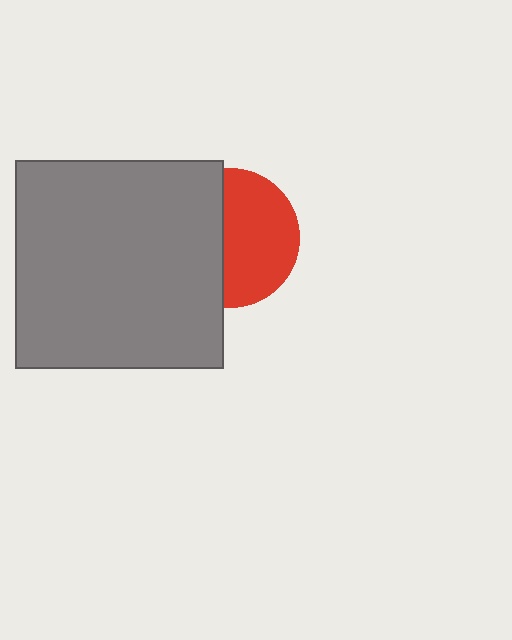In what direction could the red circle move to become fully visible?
The red circle could move right. That would shift it out from behind the gray square entirely.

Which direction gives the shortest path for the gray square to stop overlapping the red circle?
Moving left gives the shortest separation.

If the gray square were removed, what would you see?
You would see the complete red circle.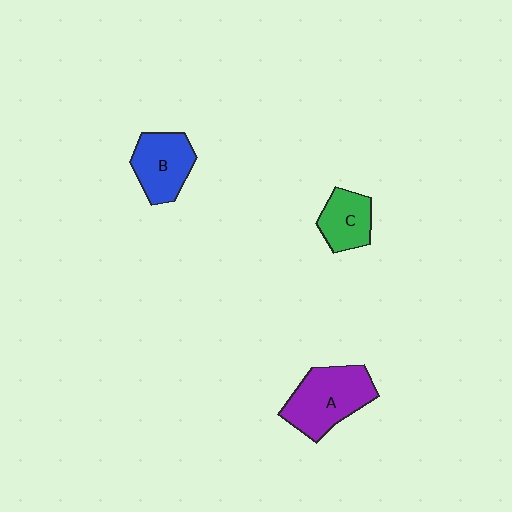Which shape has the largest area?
Shape A (purple).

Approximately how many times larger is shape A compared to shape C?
Approximately 1.7 times.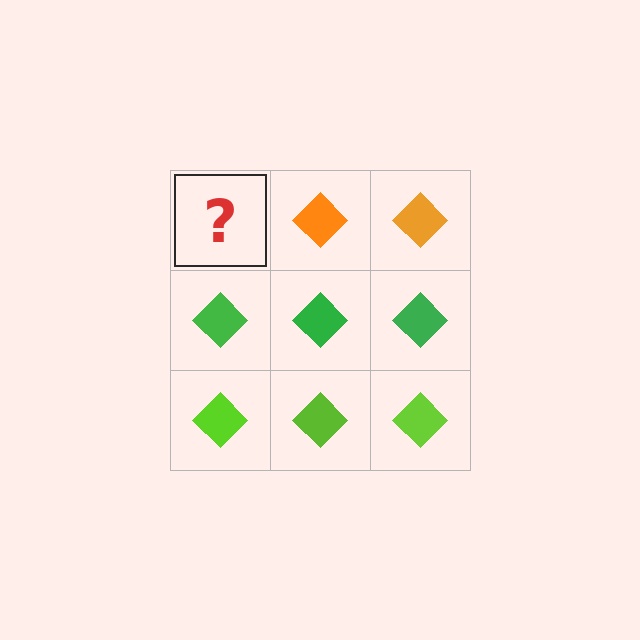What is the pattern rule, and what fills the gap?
The rule is that each row has a consistent color. The gap should be filled with an orange diamond.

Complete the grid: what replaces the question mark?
The question mark should be replaced with an orange diamond.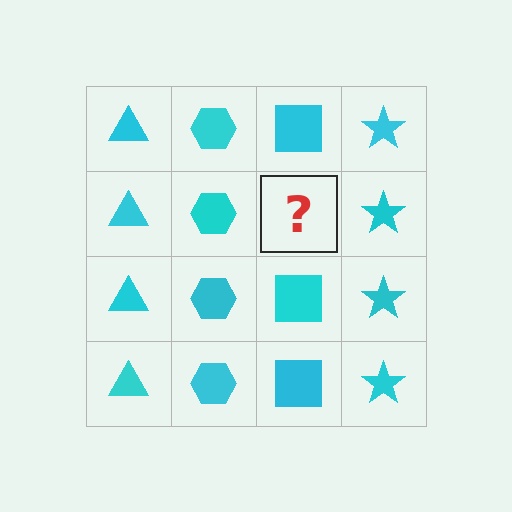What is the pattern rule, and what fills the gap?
The rule is that each column has a consistent shape. The gap should be filled with a cyan square.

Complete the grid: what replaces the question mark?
The question mark should be replaced with a cyan square.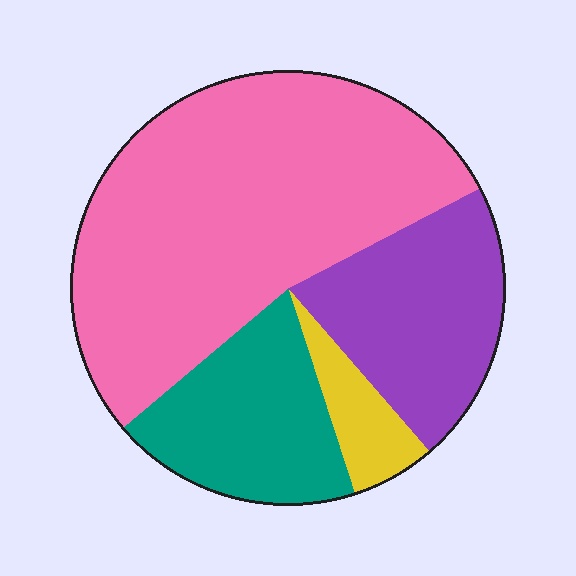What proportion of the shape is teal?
Teal covers roughly 20% of the shape.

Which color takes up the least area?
Yellow, at roughly 5%.